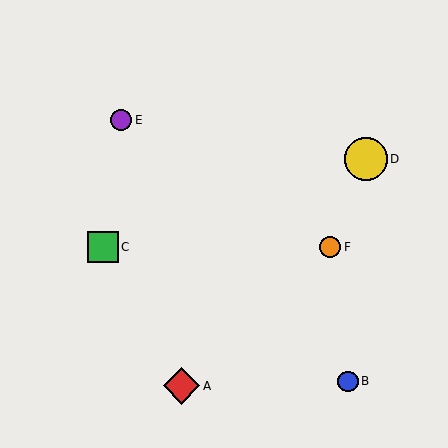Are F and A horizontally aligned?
No, F is at y≈247 and A is at y≈386.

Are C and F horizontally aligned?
Yes, both are at y≈247.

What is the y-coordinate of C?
Object C is at y≈247.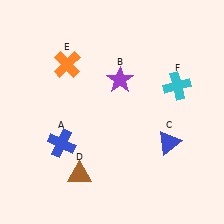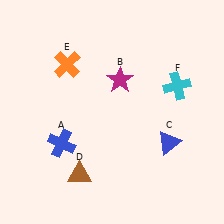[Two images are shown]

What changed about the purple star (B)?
In Image 1, B is purple. In Image 2, it changed to magenta.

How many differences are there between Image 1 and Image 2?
There is 1 difference between the two images.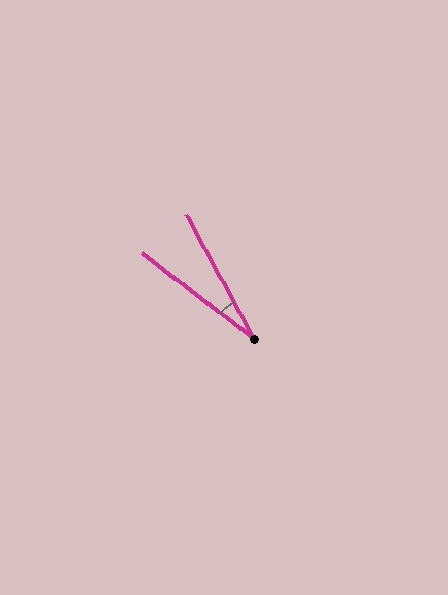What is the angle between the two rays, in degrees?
Approximately 24 degrees.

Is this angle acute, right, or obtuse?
It is acute.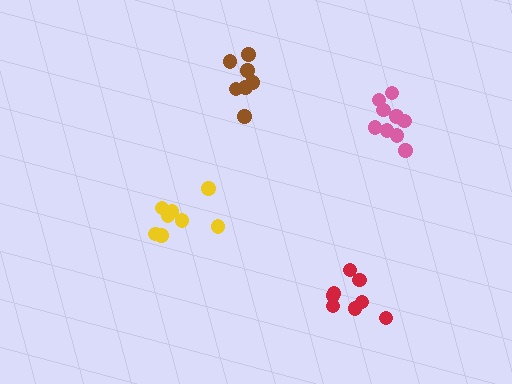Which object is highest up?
The brown cluster is topmost.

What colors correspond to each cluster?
The clusters are colored: red, yellow, brown, pink.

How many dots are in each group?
Group 1: 8 dots, Group 2: 8 dots, Group 3: 7 dots, Group 4: 9 dots (32 total).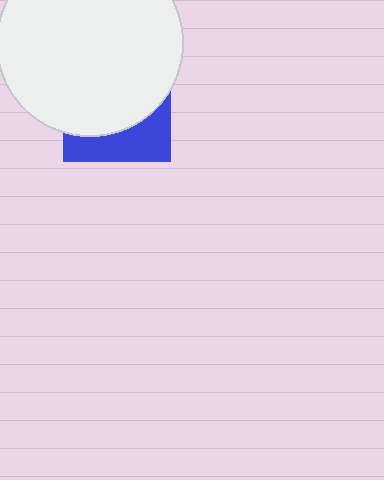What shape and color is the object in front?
The object in front is a white circle.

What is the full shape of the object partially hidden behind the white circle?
The partially hidden object is a blue square.